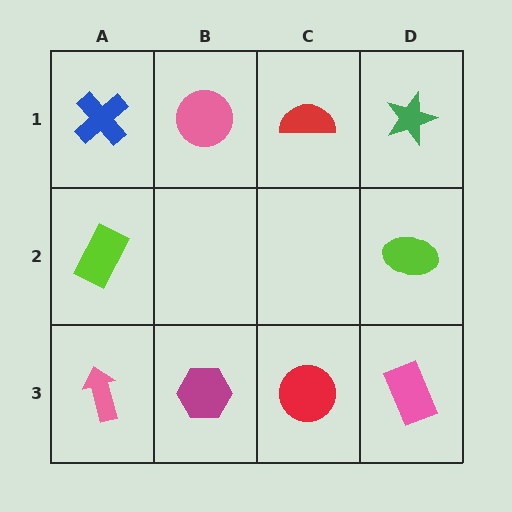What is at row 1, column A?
A blue cross.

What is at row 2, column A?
A lime rectangle.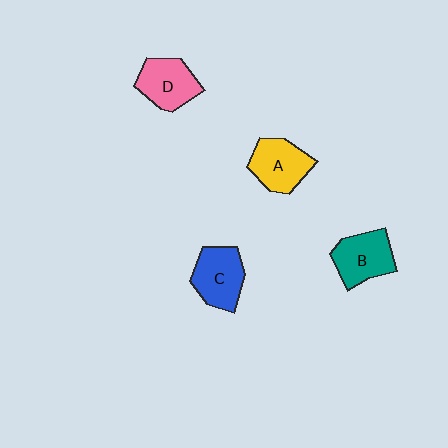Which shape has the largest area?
Shape C (blue).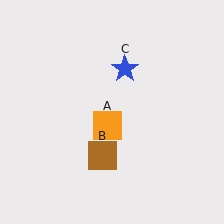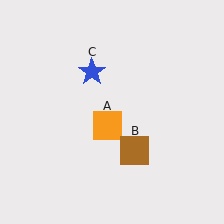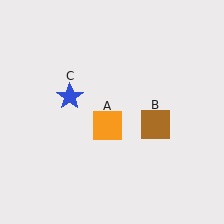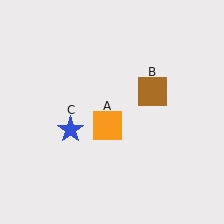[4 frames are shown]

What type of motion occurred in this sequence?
The brown square (object B), blue star (object C) rotated counterclockwise around the center of the scene.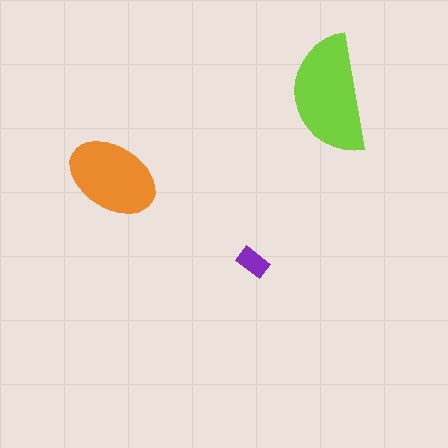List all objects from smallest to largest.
The purple rectangle, the orange ellipse, the lime semicircle.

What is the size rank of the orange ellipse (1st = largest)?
2nd.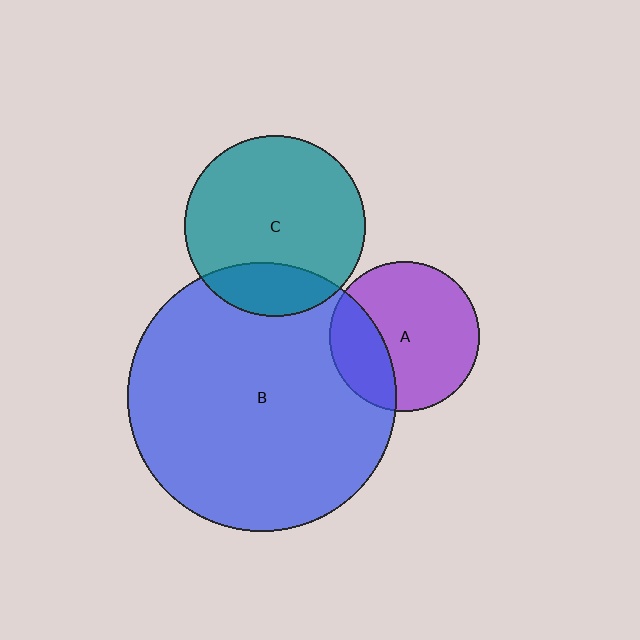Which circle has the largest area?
Circle B (blue).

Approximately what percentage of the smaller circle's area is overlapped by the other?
Approximately 30%.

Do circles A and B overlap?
Yes.